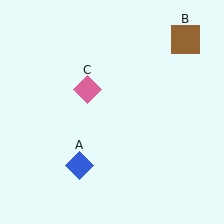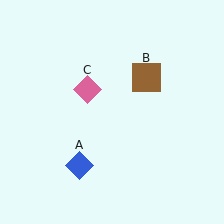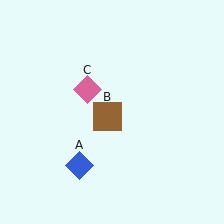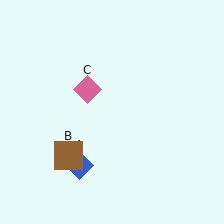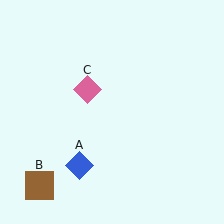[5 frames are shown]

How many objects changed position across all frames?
1 object changed position: brown square (object B).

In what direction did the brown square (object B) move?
The brown square (object B) moved down and to the left.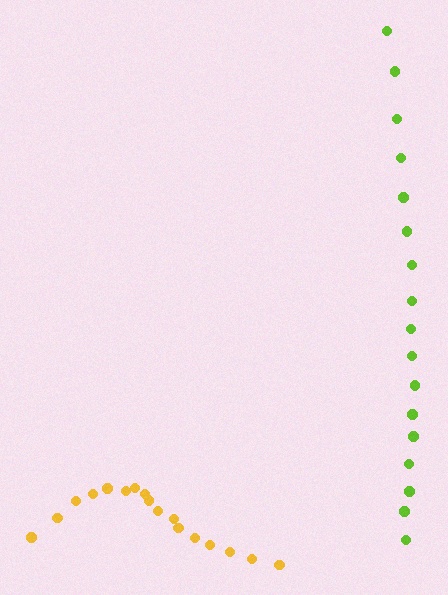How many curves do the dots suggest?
There are 2 distinct paths.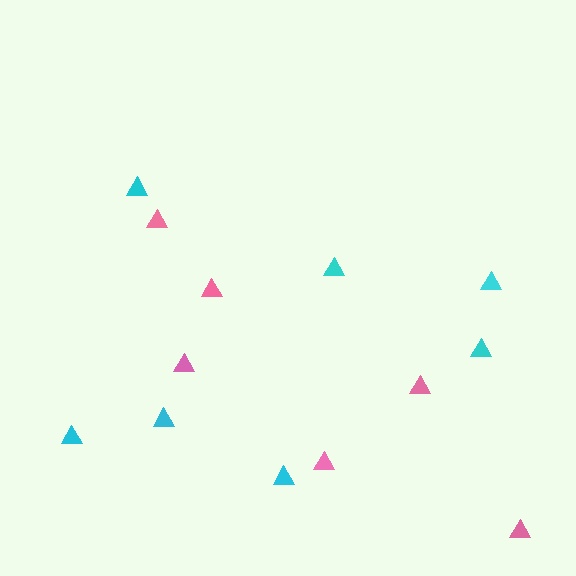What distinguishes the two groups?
There are 2 groups: one group of pink triangles (6) and one group of cyan triangles (7).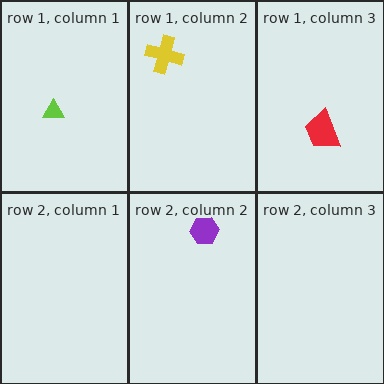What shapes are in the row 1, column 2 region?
The yellow cross.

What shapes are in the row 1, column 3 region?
The red trapezoid.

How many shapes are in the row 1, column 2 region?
1.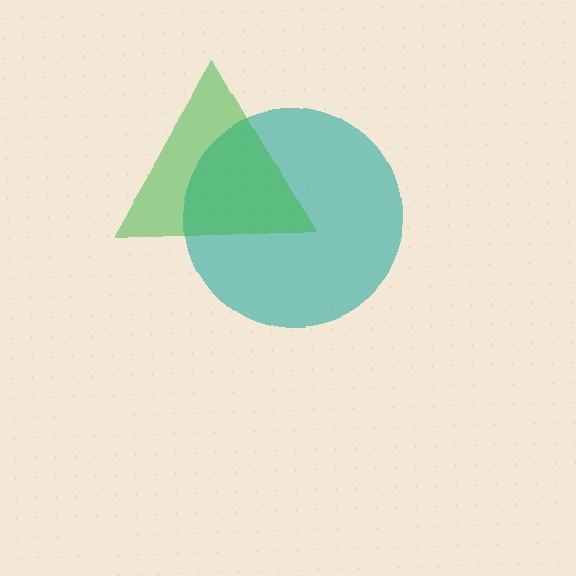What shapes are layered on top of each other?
The layered shapes are: a teal circle, a green triangle.